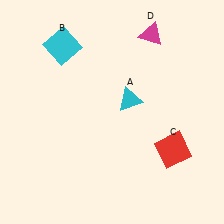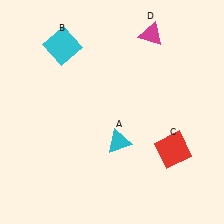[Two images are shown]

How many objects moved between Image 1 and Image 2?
1 object moved between the two images.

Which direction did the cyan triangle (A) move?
The cyan triangle (A) moved down.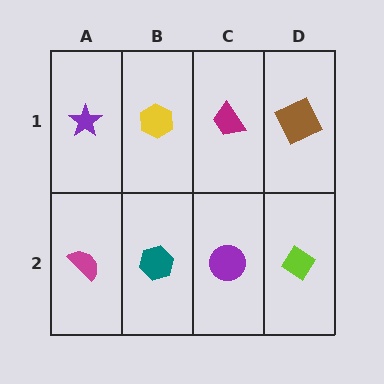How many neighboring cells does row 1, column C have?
3.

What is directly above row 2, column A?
A purple star.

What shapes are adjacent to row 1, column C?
A purple circle (row 2, column C), a yellow hexagon (row 1, column B), a brown square (row 1, column D).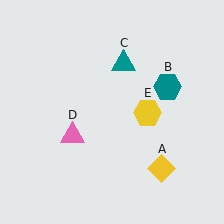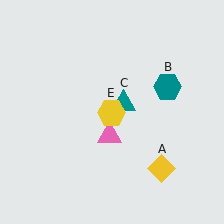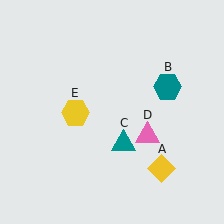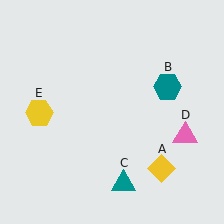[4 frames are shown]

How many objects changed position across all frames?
3 objects changed position: teal triangle (object C), pink triangle (object D), yellow hexagon (object E).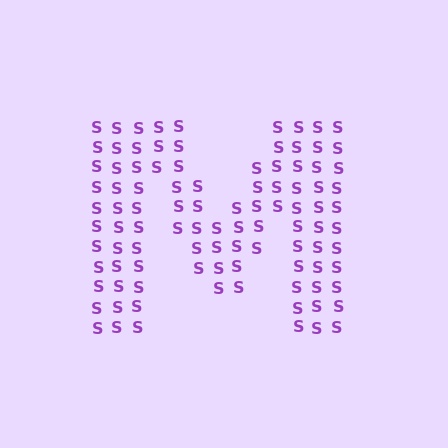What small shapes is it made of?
It is made of small letter S's.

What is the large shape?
The large shape is the letter M.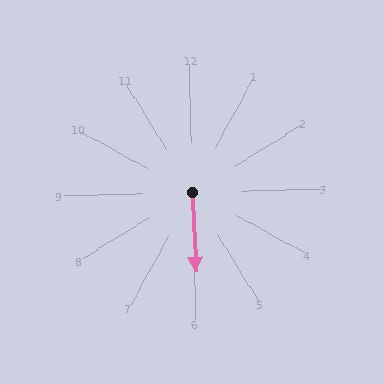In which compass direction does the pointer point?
South.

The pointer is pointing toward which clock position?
Roughly 6 o'clock.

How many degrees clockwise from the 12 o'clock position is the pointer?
Approximately 179 degrees.